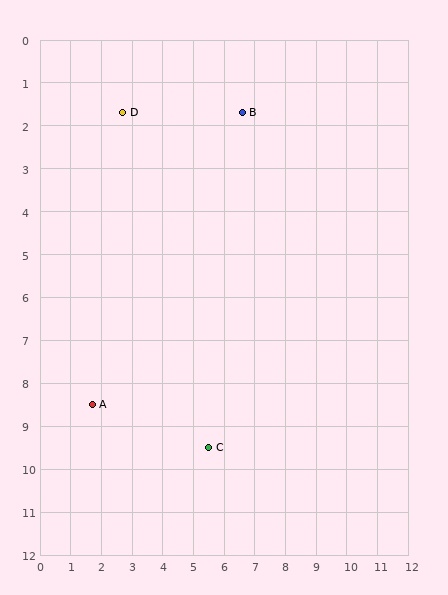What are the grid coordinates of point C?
Point C is at approximately (5.5, 9.5).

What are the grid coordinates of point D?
Point D is at approximately (2.7, 1.7).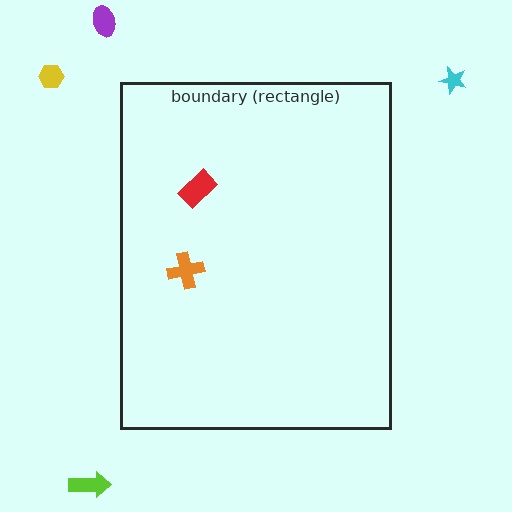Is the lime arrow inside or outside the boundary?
Outside.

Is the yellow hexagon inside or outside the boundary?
Outside.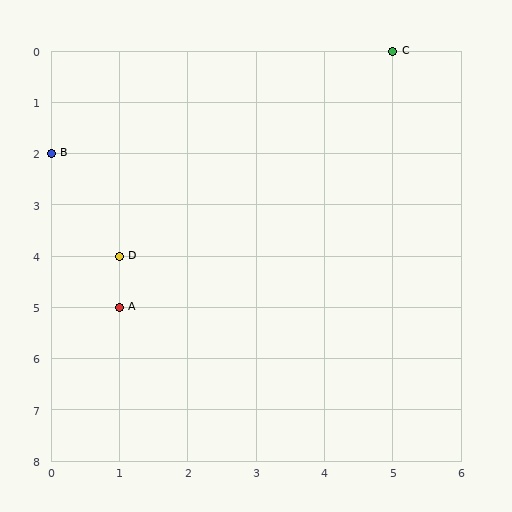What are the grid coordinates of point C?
Point C is at grid coordinates (5, 0).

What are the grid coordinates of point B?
Point B is at grid coordinates (0, 2).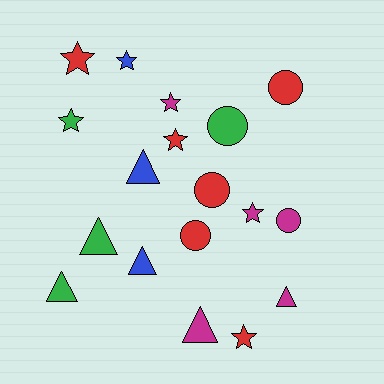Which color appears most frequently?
Red, with 6 objects.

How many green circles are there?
There is 1 green circle.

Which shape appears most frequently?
Star, with 7 objects.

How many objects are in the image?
There are 18 objects.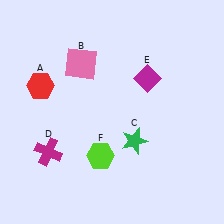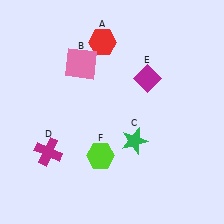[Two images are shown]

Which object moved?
The red hexagon (A) moved right.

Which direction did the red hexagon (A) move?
The red hexagon (A) moved right.